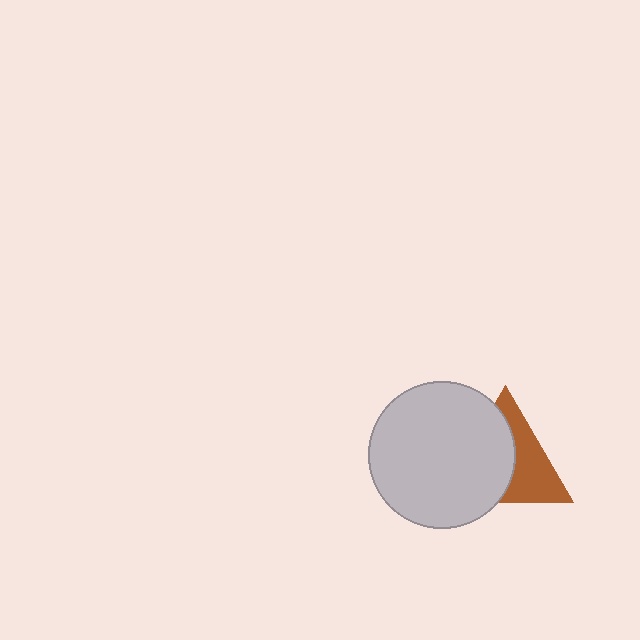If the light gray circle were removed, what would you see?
You would see the complete brown triangle.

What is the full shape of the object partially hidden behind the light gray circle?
The partially hidden object is a brown triangle.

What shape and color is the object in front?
The object in front is a light gray circle.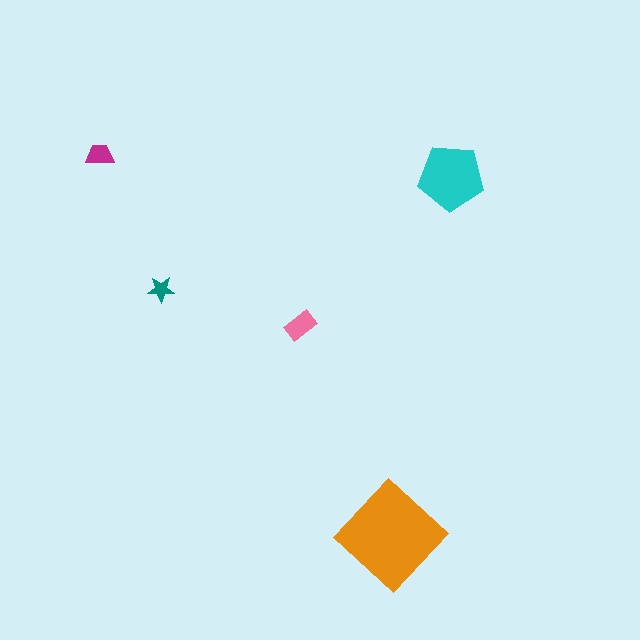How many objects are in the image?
There are 5 objects in the image.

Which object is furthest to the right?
The cyan pentagon is rightmost.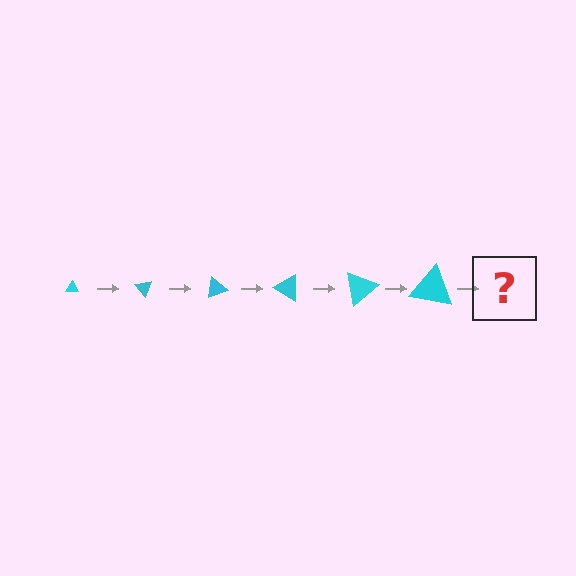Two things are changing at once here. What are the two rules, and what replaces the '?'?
The two rules are that the triangle grows larger each step and it rotates 50 degrees each step. The '?' should be a triangle, larger than the previous one and rotated 300 degrees from the start.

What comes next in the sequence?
The next element should be a triangle, larger than the previous one and rotated 300 degrees from the start.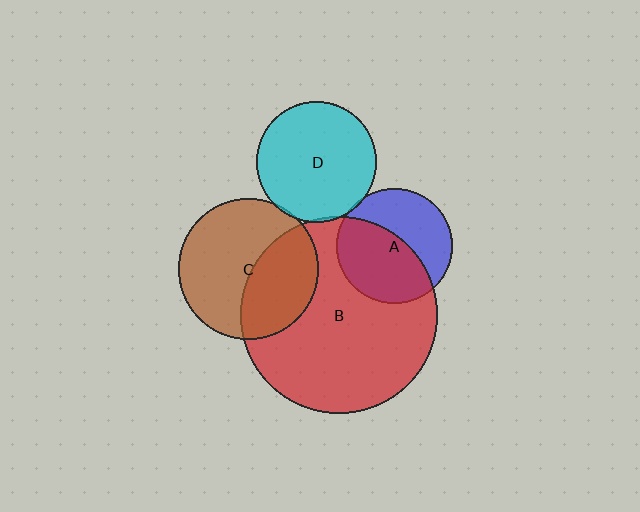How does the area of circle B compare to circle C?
Approximately 2.0 times.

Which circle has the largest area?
Circle B (red).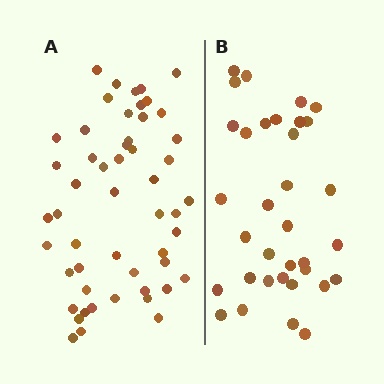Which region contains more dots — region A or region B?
Region A (the left region) has more dots.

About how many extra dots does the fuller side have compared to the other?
Region A has approximately 20 more dots than region B.